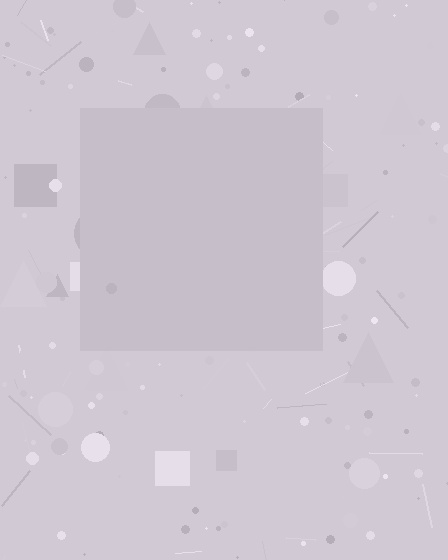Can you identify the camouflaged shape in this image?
The camouflaged shape is a square.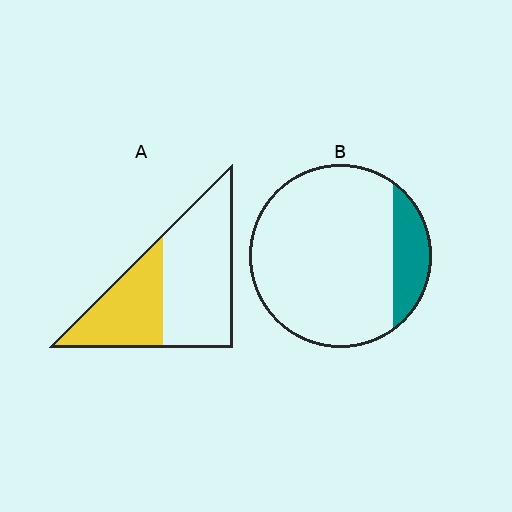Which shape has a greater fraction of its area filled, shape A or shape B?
Shape A.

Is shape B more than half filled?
No.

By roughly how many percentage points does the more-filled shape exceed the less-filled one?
By roughly 25 percentage points (A over B).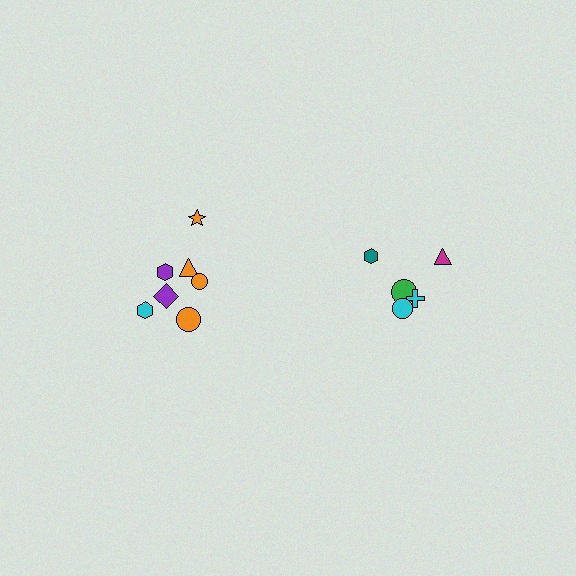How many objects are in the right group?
There are 5 objects.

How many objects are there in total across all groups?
There are 12 objects.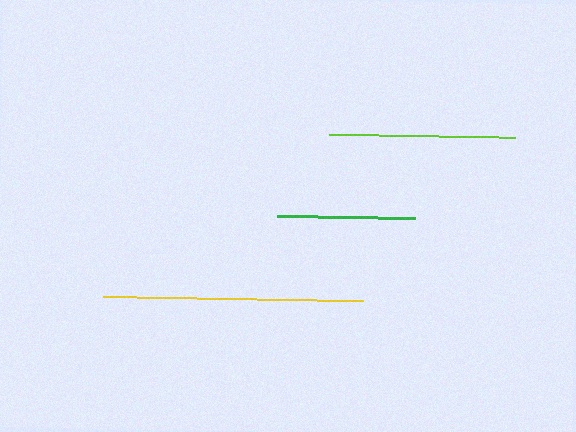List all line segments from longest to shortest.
From longest to shortest: yellow, lime, green.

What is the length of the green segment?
The green segment is approximately 138 pixels long.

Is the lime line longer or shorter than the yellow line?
The yellow line is longer than the lime line.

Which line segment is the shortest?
The green line is the shortest at approximately 138 pixels.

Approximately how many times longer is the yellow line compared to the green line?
The yellow line is approximately 1.9 times the length of the green line.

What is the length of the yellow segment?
The yellow segment is approximately 259 pixels long.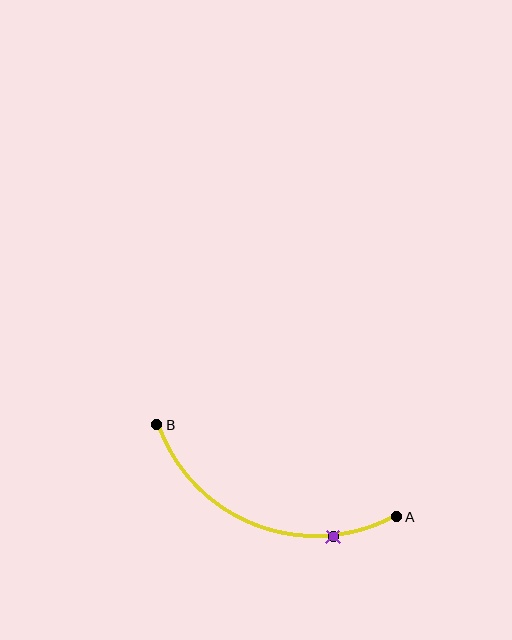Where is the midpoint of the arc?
The arc midpoint is the point on the curve farthest from the straight line joining A and B. It sits below that line.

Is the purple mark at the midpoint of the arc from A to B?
No. The purple mark lies on the arc but is closer to endpoint A. The arc midpoint would be at the point on the curve equidistant along the arc from both A and B.